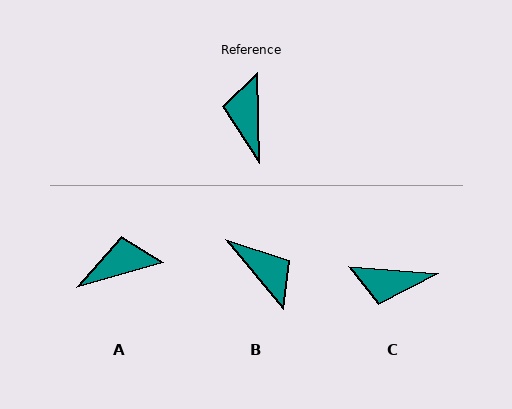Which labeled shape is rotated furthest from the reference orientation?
B, about 141 degrees away.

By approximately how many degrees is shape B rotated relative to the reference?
Approximately 141 degrees clockwise.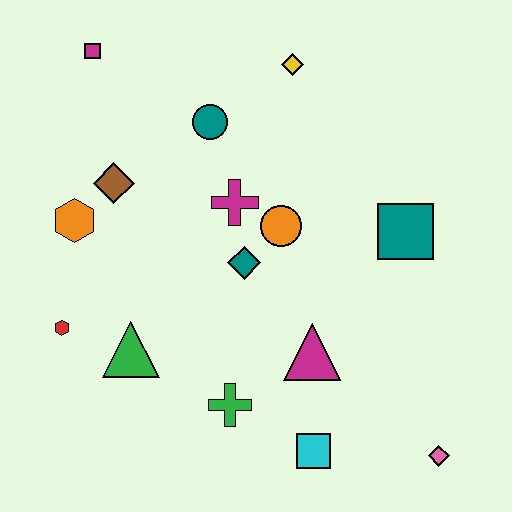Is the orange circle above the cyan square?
Yes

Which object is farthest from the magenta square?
The pink diamond is farthest from the magenta square.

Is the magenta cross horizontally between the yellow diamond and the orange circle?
No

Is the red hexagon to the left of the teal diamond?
Yes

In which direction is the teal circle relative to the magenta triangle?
The teal circle is above the magenta triangle.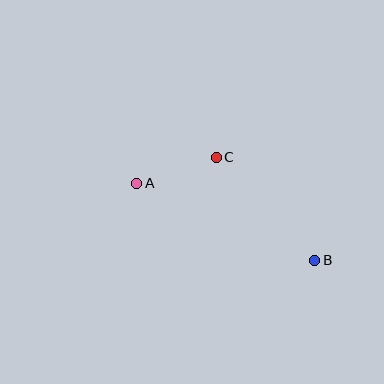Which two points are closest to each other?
Points A and C are closest to each other.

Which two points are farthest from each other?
Points A and B are farthest from each other.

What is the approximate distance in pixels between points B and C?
The distance between B and C is approximately 143 pixels.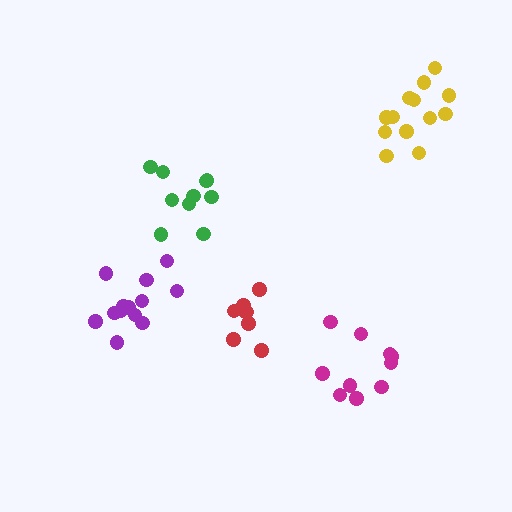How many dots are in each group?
Group 1: 10 dots, Group 2: 8 dots, Group 3: 13 dots, Group 4: 13 dots, Group 5: 10 dots (54 total).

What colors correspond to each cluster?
The clusters are colored: magenta, red, purple, yellow, green.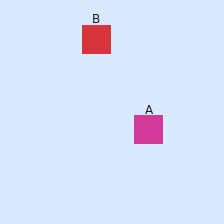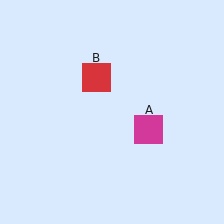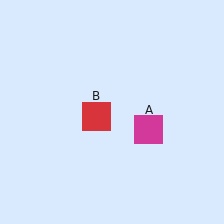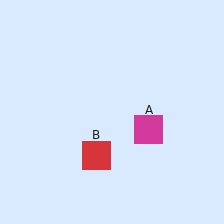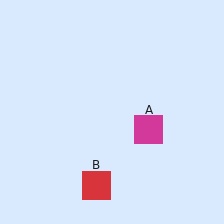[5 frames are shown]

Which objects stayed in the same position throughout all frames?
Magenta square (object A) remained stationary.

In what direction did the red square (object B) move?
The red square (object B) moved down.